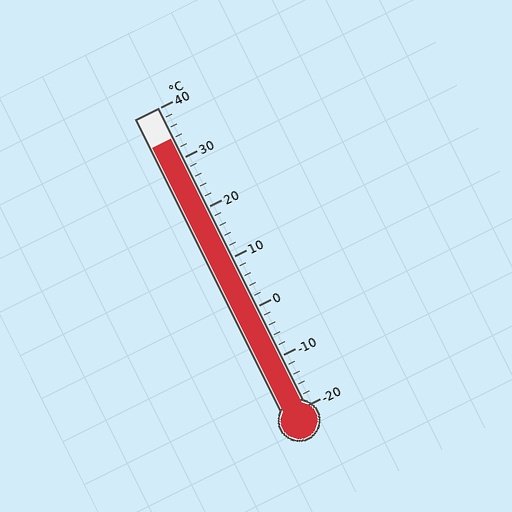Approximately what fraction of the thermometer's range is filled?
The thermometer is filled to approximately 90% of its range.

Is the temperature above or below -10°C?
The temperature is above -10°C.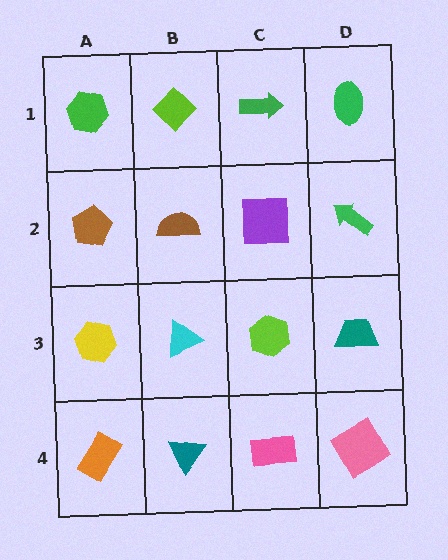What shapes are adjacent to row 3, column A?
A brown pentagon (row 2, column A), an orange rectangle (row 4, column A), a cyan triangle (row 3, column B).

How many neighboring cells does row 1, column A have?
2.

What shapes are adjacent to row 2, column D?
A green ellipse (row 1, column D), a teal trapezoid (row 3, column D), a purple square (row 2, column C).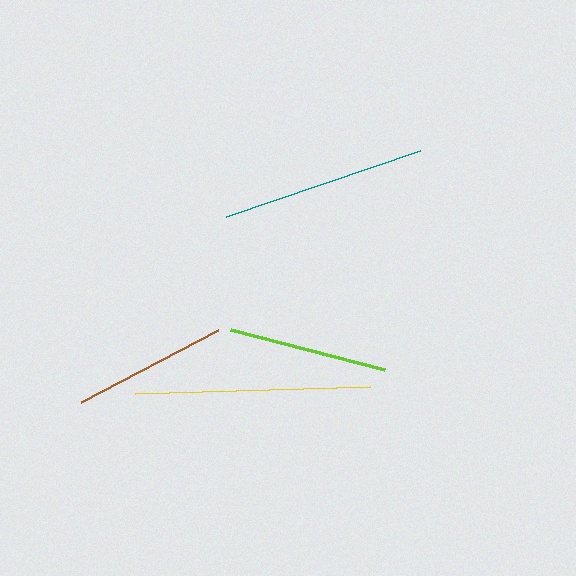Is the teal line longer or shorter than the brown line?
The teal line is longer than the brown line.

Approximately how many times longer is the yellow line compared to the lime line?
The yellow line is approximately 1.5 times the length of the lime line.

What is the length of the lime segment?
The lime segment is approximately 160 pixels long.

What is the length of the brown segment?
The brown segment is approximately 154 pixels long.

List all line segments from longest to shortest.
From longest to shortest: yellow, teal, lime, brown.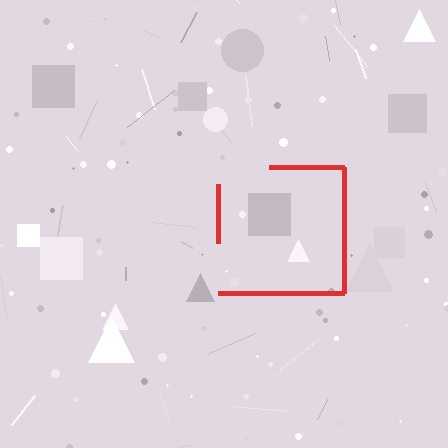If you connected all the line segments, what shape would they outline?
They would outline a square.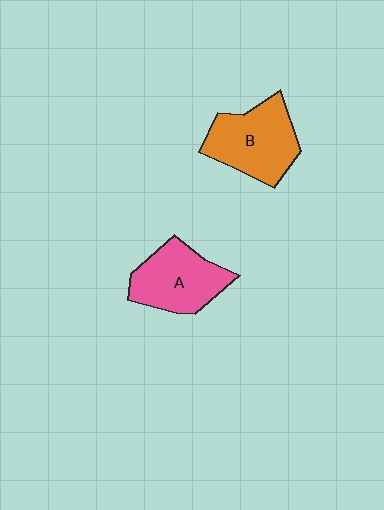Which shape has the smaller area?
Shape A (pink).